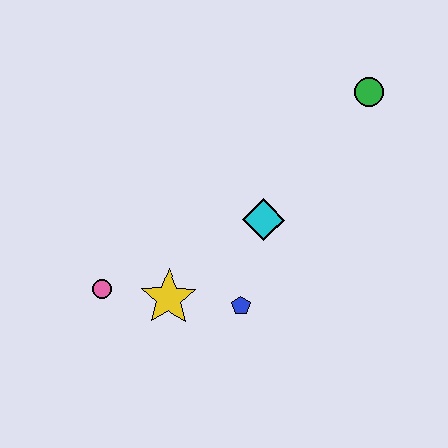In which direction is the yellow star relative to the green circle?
The yellow star is below the green circle.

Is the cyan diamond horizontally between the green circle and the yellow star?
Yes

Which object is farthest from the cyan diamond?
The pink circle is farthest from the cyan diamond.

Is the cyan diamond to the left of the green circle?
Yes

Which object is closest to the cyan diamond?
The blue pentagon is closest to the cyan diamond.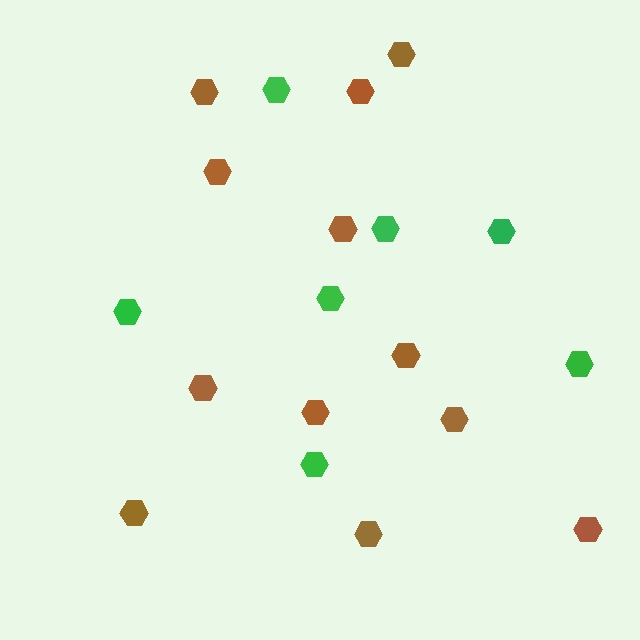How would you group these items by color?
There are 2 groups: one group of brown hexagons (12) and one group of green hexagons (7).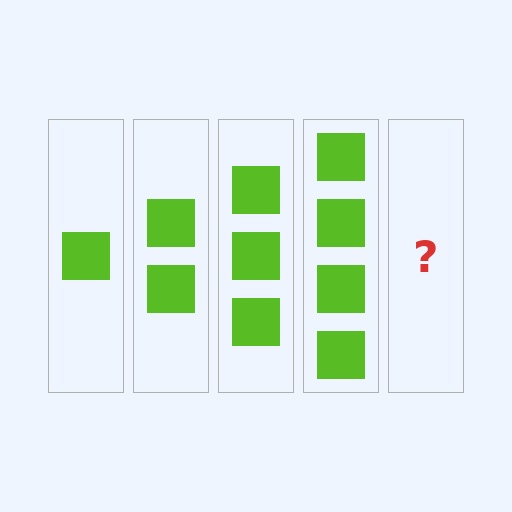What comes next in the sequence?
The next element should be 5 squares.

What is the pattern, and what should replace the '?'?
The pattern is that each step adds one more square. The '?' should be 5 squares.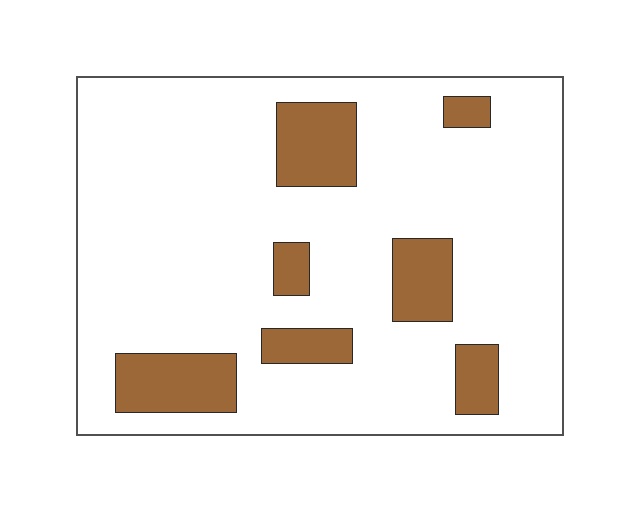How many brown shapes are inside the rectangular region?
7.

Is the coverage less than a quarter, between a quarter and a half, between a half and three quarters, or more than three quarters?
Less than a quarter.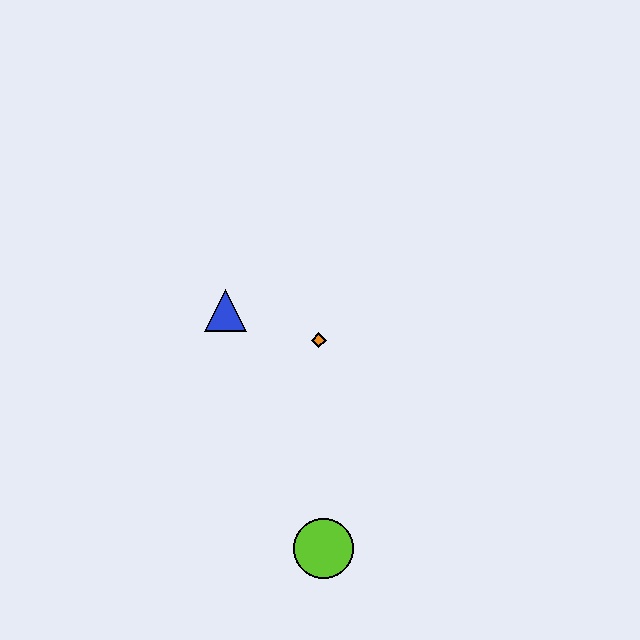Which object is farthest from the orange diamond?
The lime circle is farthest from the orange diamond.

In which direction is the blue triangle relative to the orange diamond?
The blue triangle is to the left of the orange diamond.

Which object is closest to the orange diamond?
The blue triangle is closest to the orange diamond.